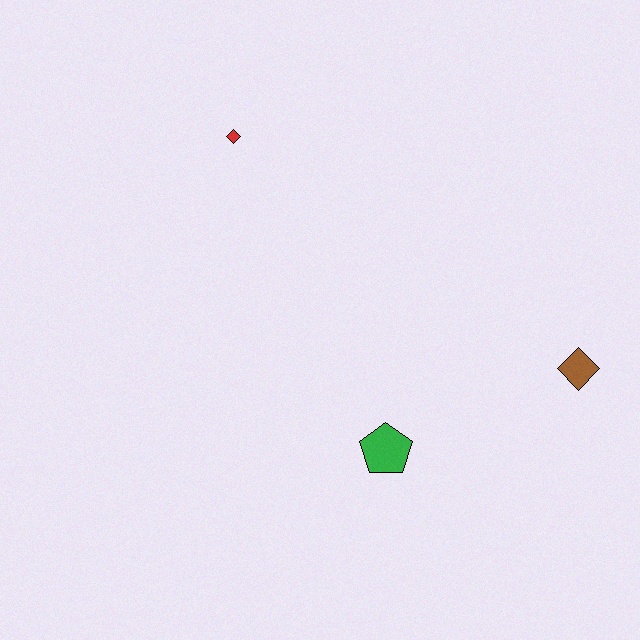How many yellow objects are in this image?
There are no yellow objects.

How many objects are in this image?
There are 3 objects.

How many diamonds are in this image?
There are 2 diamonds.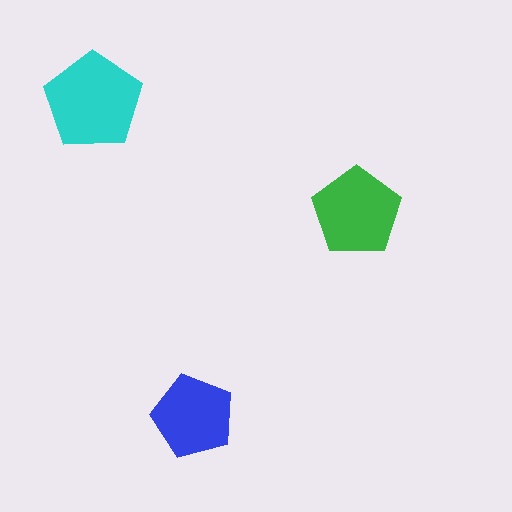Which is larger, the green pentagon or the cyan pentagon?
The cyan one.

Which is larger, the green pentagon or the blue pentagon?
The green one.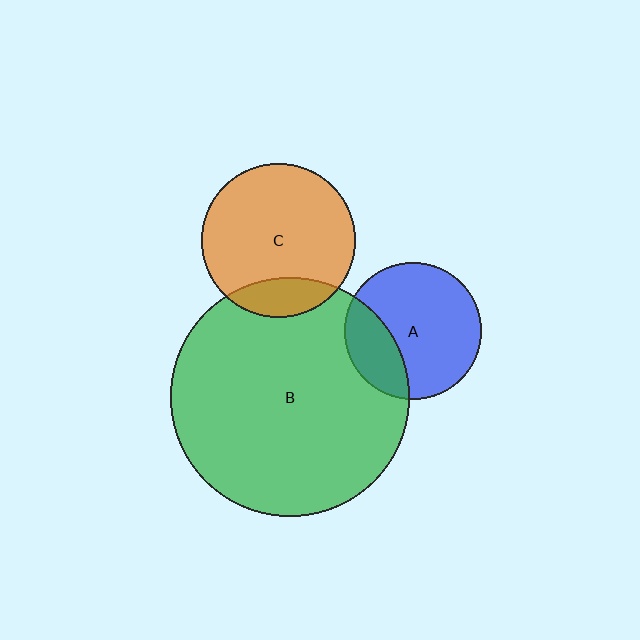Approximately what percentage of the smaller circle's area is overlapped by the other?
Approximately 25%.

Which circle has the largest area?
Circle B (green).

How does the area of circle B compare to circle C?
Approximately 2.4 times.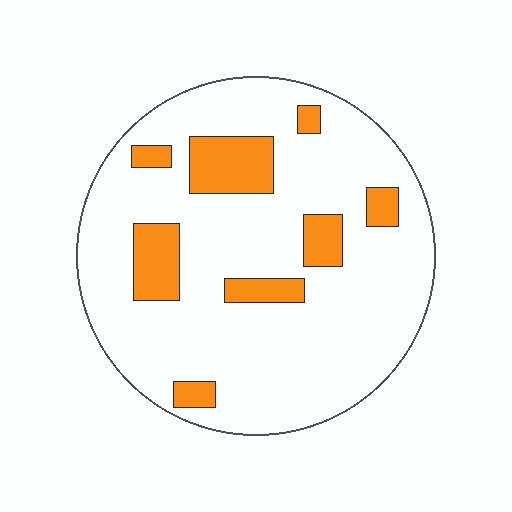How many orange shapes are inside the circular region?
8.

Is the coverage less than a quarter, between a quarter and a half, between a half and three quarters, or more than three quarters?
Less than a quarter.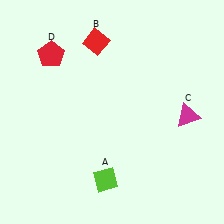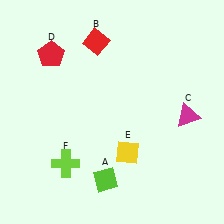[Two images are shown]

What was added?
A yellow diamond (E), a lime cross (F) were added in Image 2.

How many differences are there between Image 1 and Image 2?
There are 2 differences between the two images.